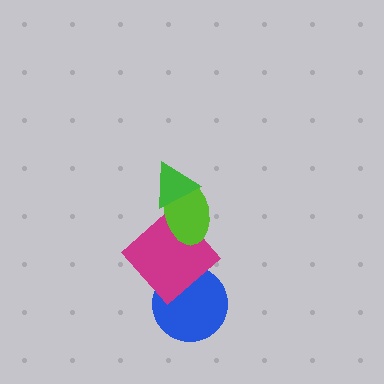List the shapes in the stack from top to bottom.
From top to bottom: the green triangle, the lime ellipse, the magenta diamond, the blue circle.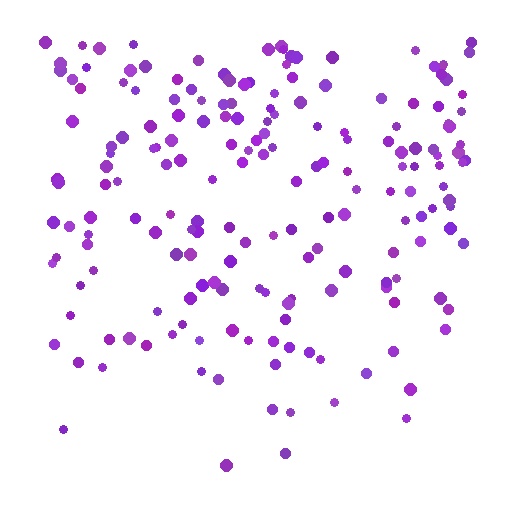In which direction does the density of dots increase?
From bottom to top, with the top side densest.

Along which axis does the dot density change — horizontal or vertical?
Vertical.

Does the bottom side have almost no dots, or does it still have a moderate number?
Still a moderate number, just noticeably fewer than the top.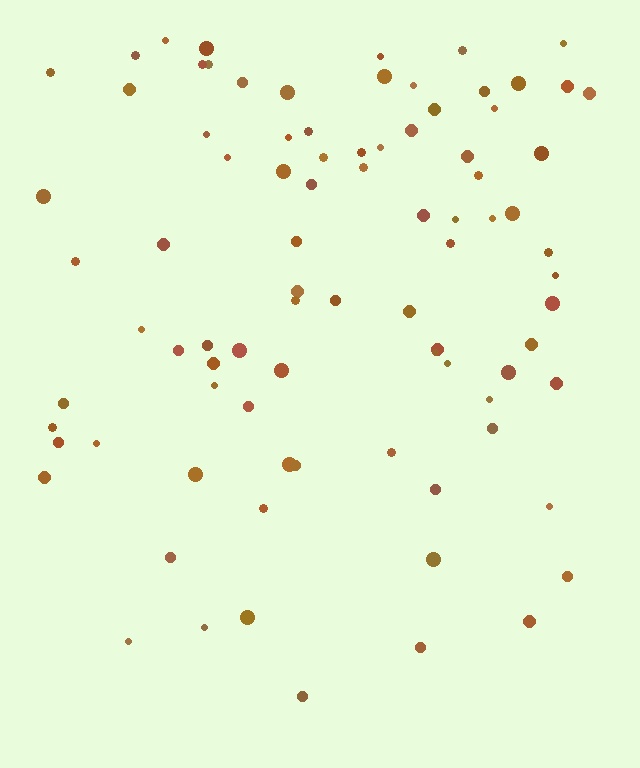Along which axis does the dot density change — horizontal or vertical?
Vertical.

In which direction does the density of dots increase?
From bottom to top, with the top side densest.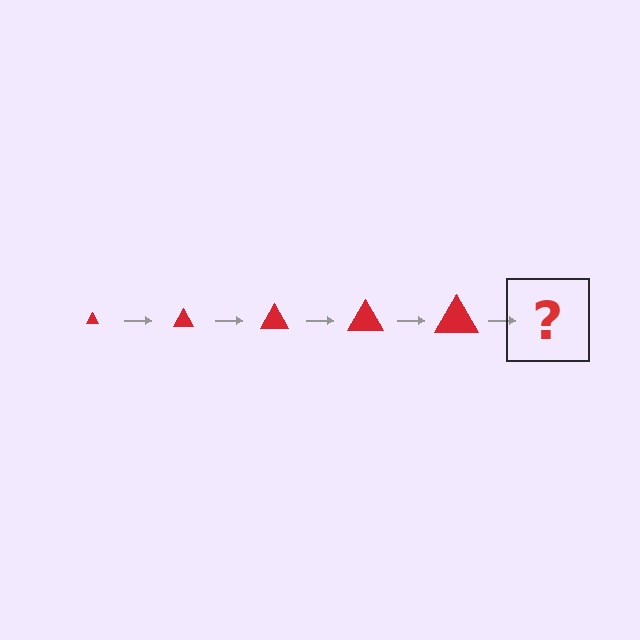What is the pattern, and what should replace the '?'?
The pattern is that the triangle gets progressively larger each step. The '?' should be a red triangle, larger than the previous one.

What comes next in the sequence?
The next element should be a red triangle, larger than the previous one.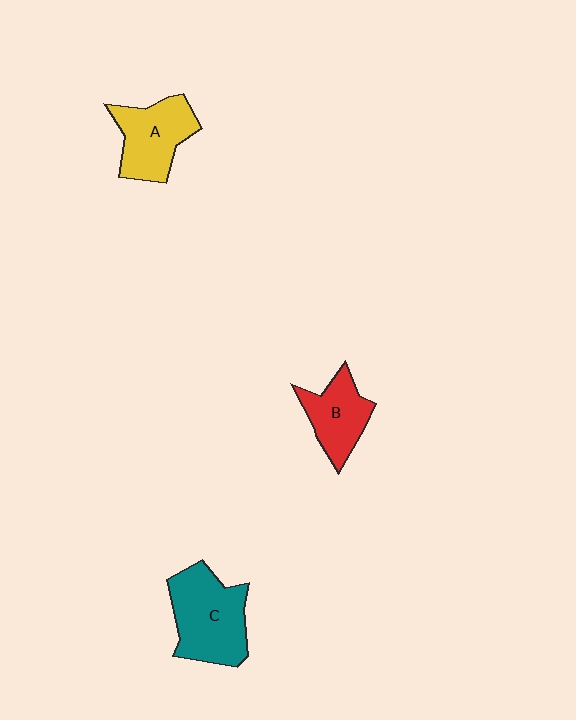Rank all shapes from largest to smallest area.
From largest to smallest: C (teal), A (yellow), B (red).